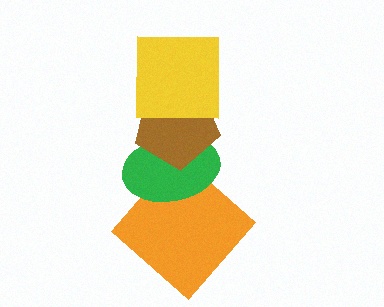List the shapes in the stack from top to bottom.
From top to bottom: the yellow square, the brown pentagon, the green ellipse, the orange diamond.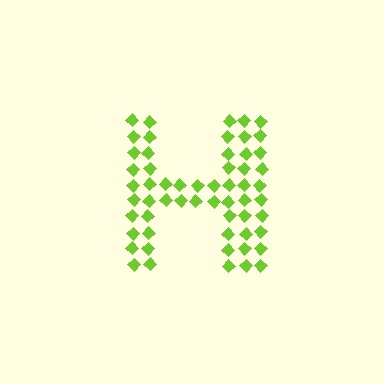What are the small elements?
The small elements are diamonds.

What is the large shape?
The large shape is the letter H.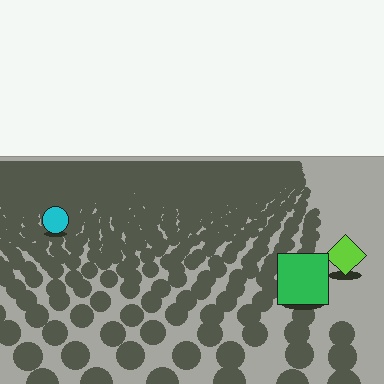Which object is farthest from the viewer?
The cyan circle is farthest from the viewer. It appears smaller and the ground texture around it is denser.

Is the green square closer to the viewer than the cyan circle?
Yes. The green square is closer — you can tell from the texture gradient: the ground texture is coarser near it.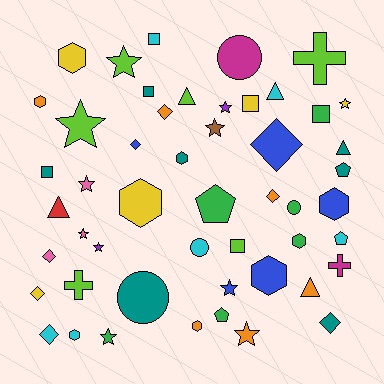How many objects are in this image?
There are 50 objects.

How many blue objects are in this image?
There are 5 blue objects.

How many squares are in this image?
There are 6 squares.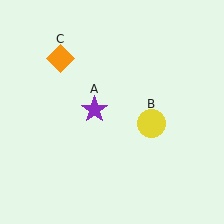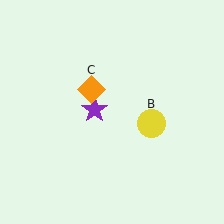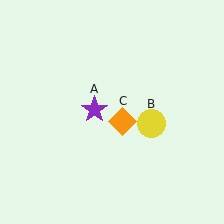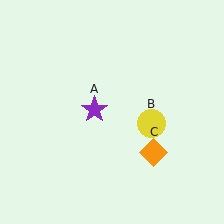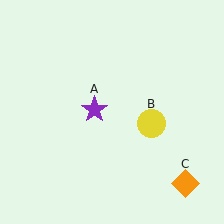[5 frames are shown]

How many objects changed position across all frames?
1 object changed position: orange diamond (object C).